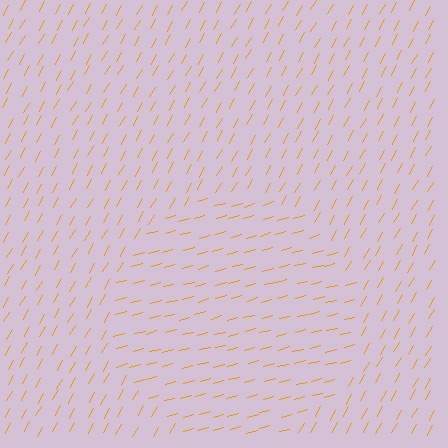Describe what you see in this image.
The image is filled with small orange line segments. A circle region in the image has lines oriented differently from the surrounding lines, creating a visible texture boundary.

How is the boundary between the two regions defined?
The boundary is defined purely by a change in line orientation (approximately 45 degrees difference). All lines are the same color and thickness.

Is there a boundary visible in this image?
Yes, there is a texture boundary formed by a change in line orientation.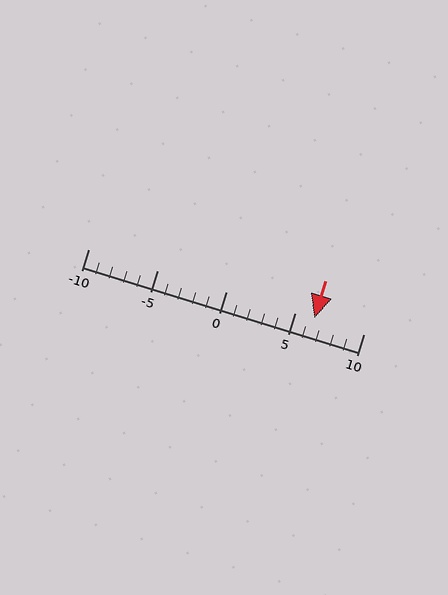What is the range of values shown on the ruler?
The ruler shows values from -10 to 10.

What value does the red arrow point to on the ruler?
The red arrow points to approximately 6.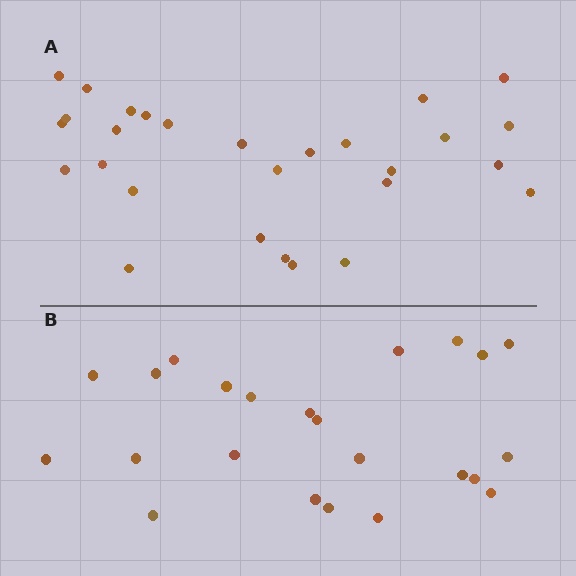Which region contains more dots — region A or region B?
Region A (the top region) has more dots.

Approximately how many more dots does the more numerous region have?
Region A has about 5 more dots than region B.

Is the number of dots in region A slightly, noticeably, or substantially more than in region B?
Region A has only slightly more — the two regions are fairly close. The ratio is roughly 1.2 to 1.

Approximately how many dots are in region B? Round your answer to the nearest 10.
About 20 dots. (The exact count is 23, which rounds to 20.)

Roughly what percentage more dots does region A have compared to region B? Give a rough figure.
About 20% more.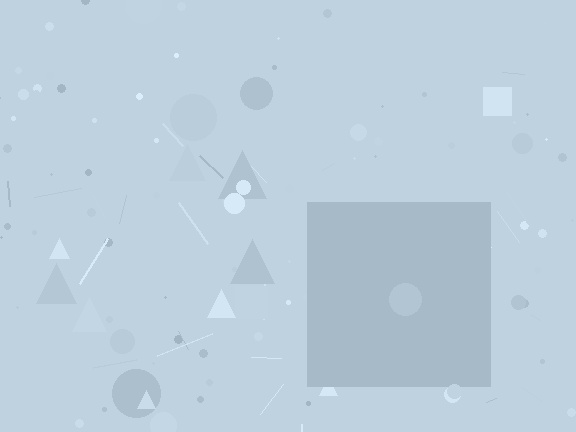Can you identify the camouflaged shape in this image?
The camouflaged shape is a square.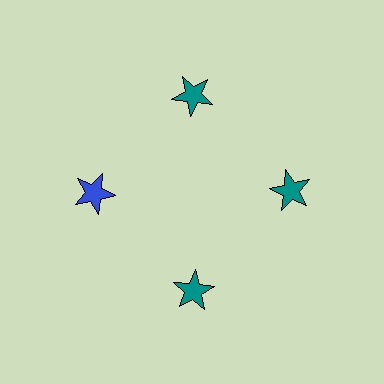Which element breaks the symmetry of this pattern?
The blue star at roughly the 9 o'clock position breaks the symmetry. All other shapes are teal stars.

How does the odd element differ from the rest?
It has a different color: blue instead of teal.